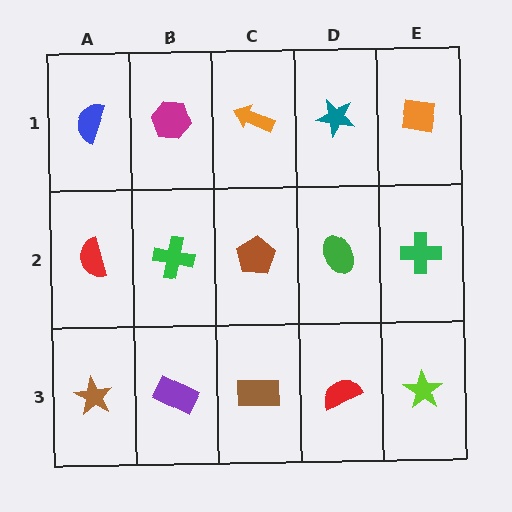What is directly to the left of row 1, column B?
A blue semicircle.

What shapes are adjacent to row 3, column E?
A green cross (row 2, column E), a red semicircle (row 3, column D).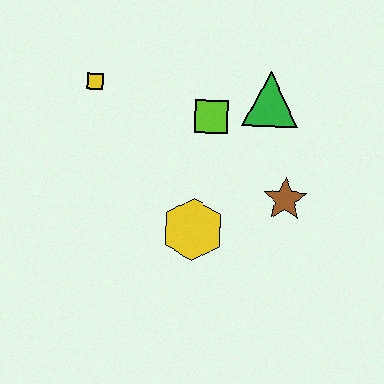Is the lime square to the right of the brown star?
No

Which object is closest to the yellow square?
The lime square is closest to the yellow square.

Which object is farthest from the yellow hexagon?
The yellow square is farthest from the yellow hexagon.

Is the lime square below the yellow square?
Yes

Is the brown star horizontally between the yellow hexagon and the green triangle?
No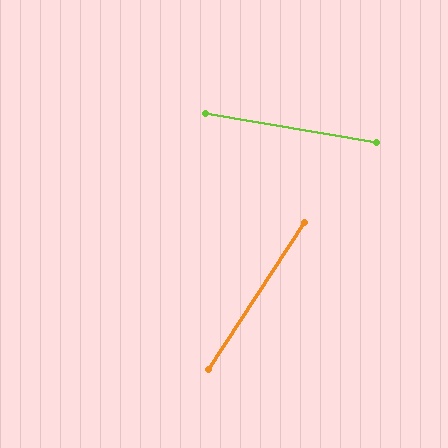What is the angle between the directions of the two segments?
Approximately 66 degrees.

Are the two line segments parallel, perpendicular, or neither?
Neither parallel nor perpendicular — they differ by about 66°.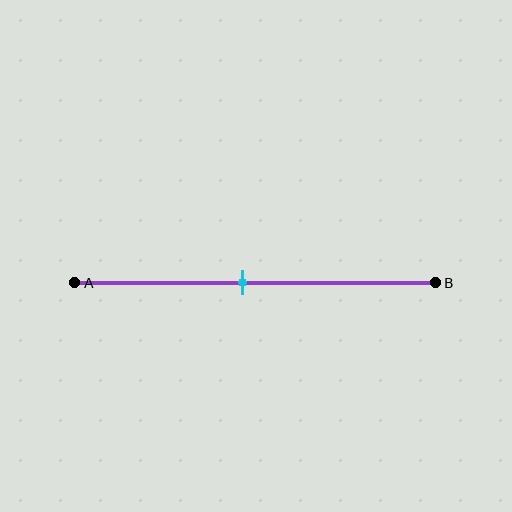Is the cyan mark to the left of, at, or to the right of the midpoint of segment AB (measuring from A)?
The cyan mark is to the left of the midpoint of segment AB.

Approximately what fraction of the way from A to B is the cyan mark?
The cyan mark is approximately 45% of the way from A to B.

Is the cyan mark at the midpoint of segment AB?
No, the mark is at about 45% from A, not at the 50% midpoint.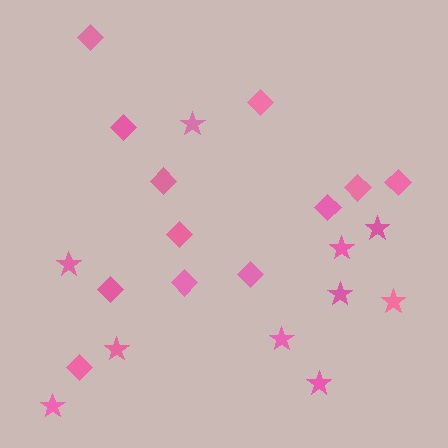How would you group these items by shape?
There are 2 groups: one group of diamonds (12) and one group of stars (10).